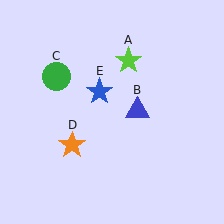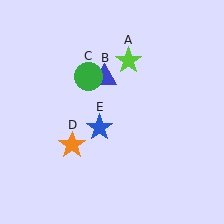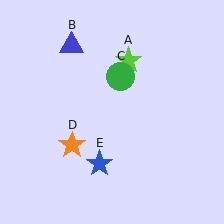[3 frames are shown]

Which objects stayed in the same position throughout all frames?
Lime star (object A) and orange star (object D) remained stationary.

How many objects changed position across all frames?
3 objects changed position: blue triangle (object B), green circle (object C), blue star (object E).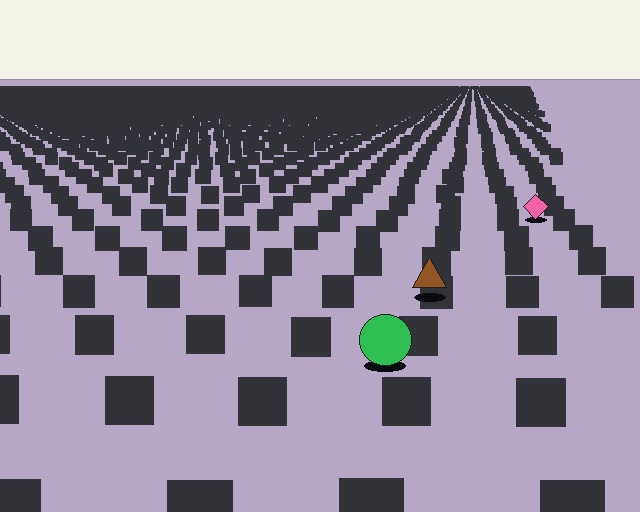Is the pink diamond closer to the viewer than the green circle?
No. The green circle is closer — you can tell from the texture gradient: the ground texture is coarser near it.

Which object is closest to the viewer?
The green circle is closest. The texture marks near it are larger and more spread out.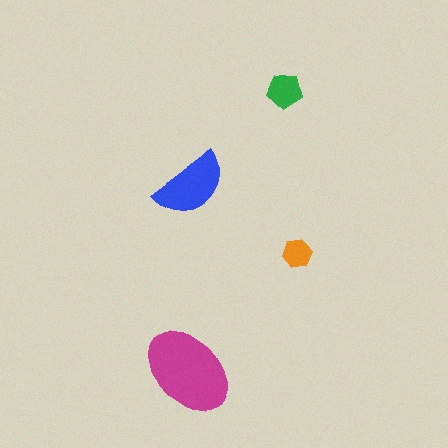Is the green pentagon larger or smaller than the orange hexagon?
Larger.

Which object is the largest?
The magenta ellipse.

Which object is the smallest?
The orange hexagon.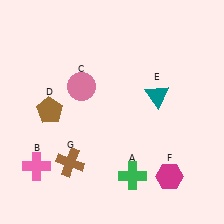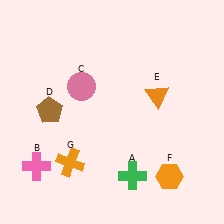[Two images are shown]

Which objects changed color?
E changed from teal to orange. F changed from magenta to orange. G changed from brown to orange.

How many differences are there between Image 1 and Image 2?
There are 3 differences between the two images.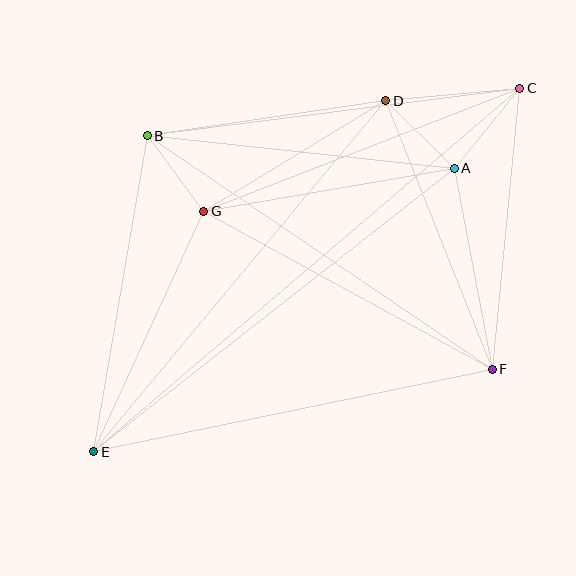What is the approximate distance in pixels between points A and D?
The distance between A and D is approximately 96 pixels.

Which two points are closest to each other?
Points B and G are closest to each other.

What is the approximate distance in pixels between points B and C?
The distance between B and C is approximately 376 pixels.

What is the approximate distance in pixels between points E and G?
The distance between E and G is approximately 265 pixels.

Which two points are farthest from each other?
Points C and E are farthest from each other.